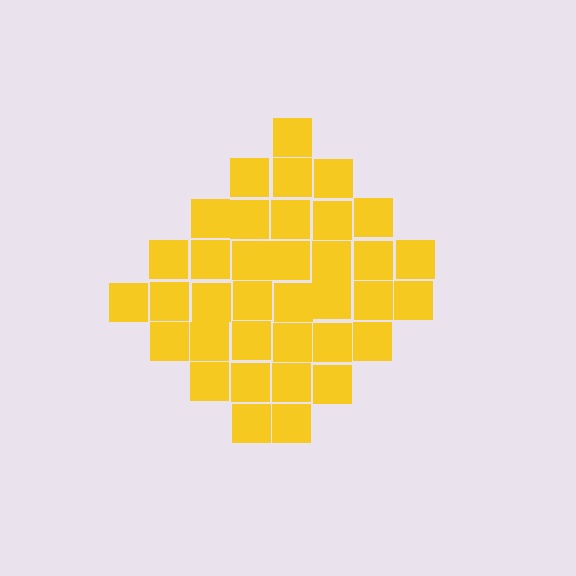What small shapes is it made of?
It is made of small squares.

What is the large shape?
The large shape is a diamond.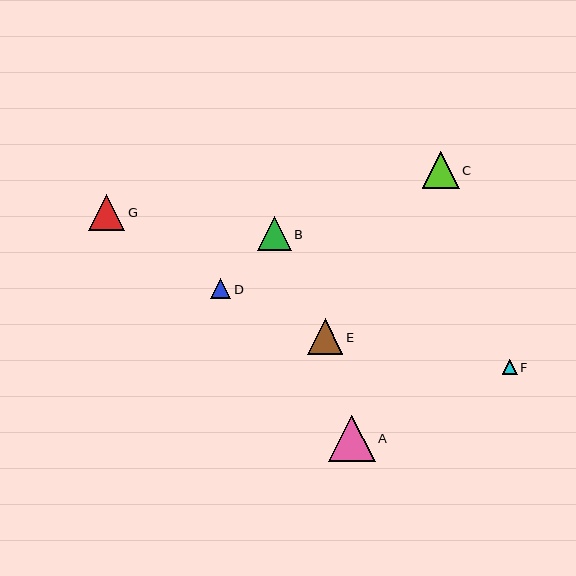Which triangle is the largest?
Triangle A is the largest with a size of approximately 46 pixels.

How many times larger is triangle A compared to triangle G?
Triangle A is approximately 1.3 times the size of triangle G.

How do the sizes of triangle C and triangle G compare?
Triangle C and triangle G are approximately the same size.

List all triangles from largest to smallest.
From largest to smallest: A, C, G, E, B, D, F.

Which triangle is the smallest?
Triangle F is the smallest with a size of approximately 15 pixels.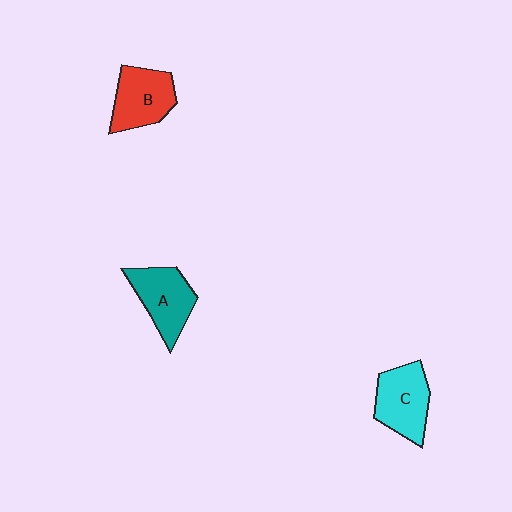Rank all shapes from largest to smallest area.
From largest to smallest: C (cyan), A (teal), B (red).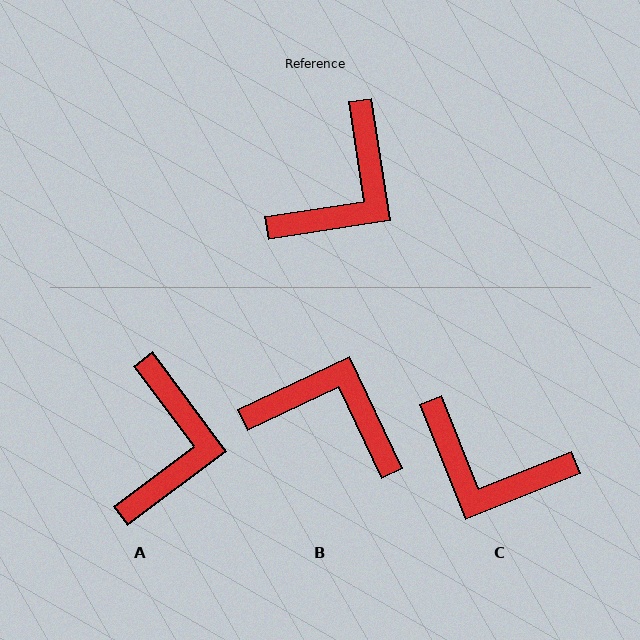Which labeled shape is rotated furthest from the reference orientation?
B, about 107 degrees away.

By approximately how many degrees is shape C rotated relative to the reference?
Approximately 77 degrees clockwise.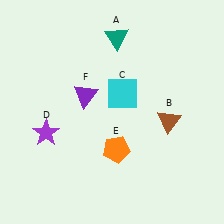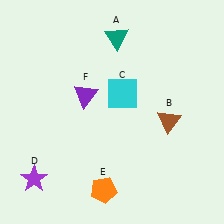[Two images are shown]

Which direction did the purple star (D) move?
The purple star (D) moved down.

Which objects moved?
The objects that moved are: the purple star (D), the orange pentagon (E).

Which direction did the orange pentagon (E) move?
The orange pentagon (E) moved down.